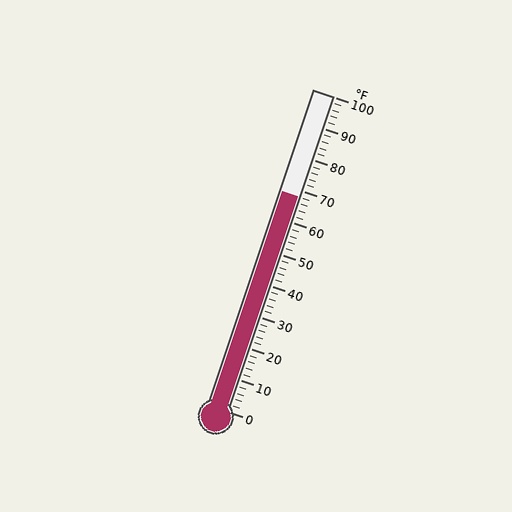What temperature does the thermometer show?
The thermometer shows approximately 68°F.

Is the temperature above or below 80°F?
The temperature is below 80°F.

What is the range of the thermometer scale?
The thermometer scale ranges from 0°F to 100°F.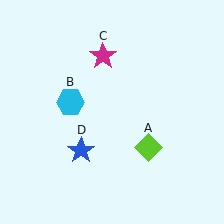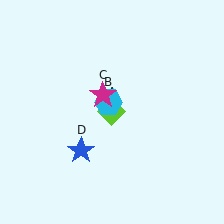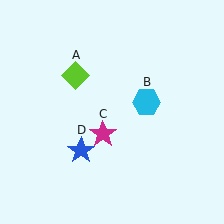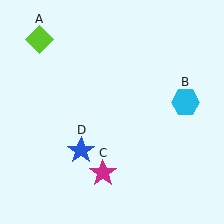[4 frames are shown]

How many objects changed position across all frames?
3 objects changed position: lime diamond (object A), cyan hexagon (object B), magenta star (object C).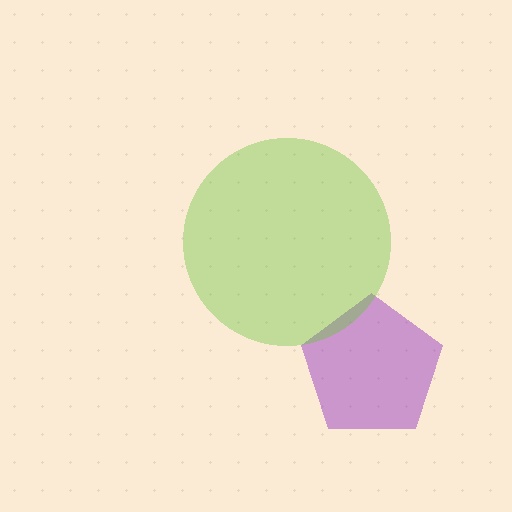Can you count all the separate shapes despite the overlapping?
Yes, there are 2 separate shapes.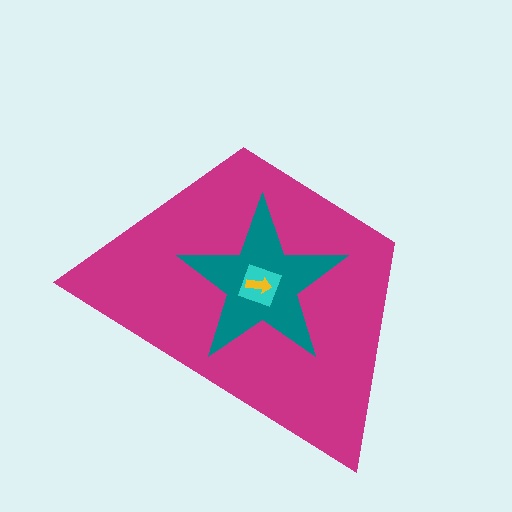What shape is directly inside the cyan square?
The yellow arrow.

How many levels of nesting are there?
4.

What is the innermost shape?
The yellow arrow.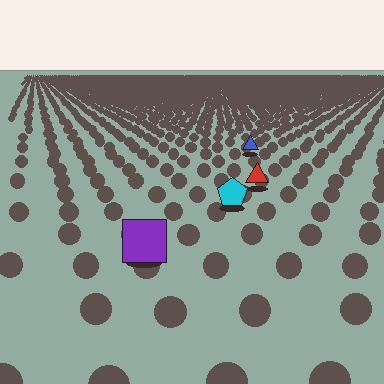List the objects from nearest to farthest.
From nearest to farthest: the purple square, the cyan pentagon, the red triangle, the blue triangle.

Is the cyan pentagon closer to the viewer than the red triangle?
Yes. The cyan pentagon is closer — you can tell from the texture gradient: the ground texture is coarser near it.